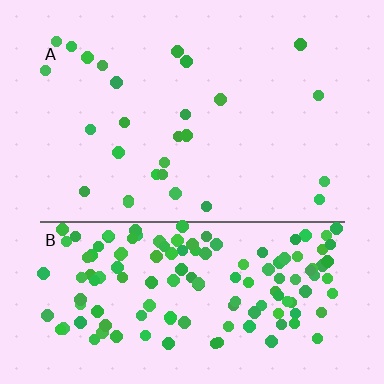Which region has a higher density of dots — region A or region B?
B (the bottom).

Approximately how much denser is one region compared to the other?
Approximately 5.5× — region B over region A.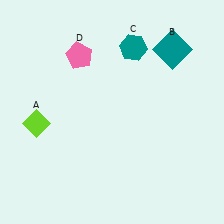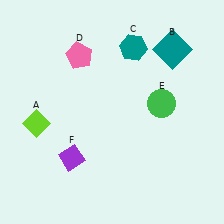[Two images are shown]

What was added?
A green circle (E), a purple diamond (F) were added in Image 2.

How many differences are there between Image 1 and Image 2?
There are 2 differences between the two images.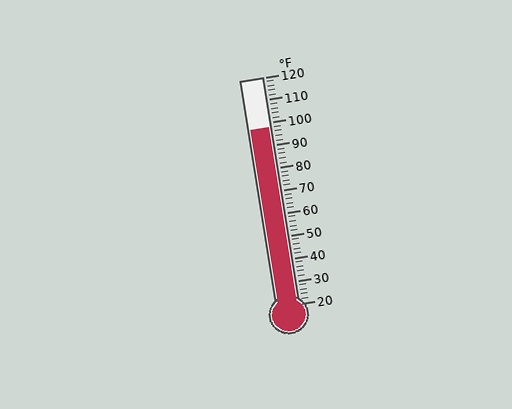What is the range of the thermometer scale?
The thermometer scale ranges from 20°F to 120°F.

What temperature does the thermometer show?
The thermometer shows approximately 98°F.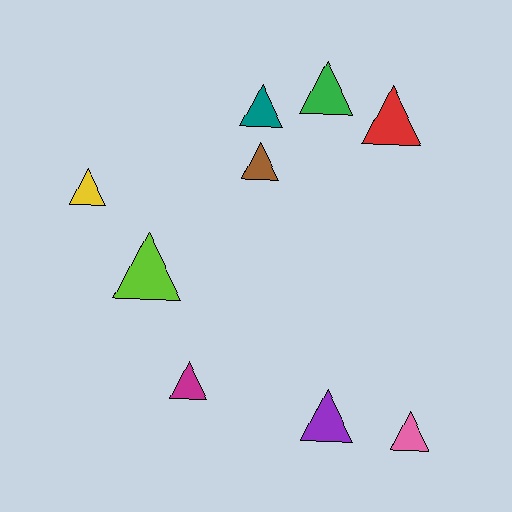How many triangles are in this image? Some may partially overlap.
There are 9 triangles.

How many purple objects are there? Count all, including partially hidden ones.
There is 1 purple object.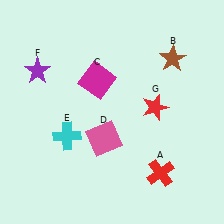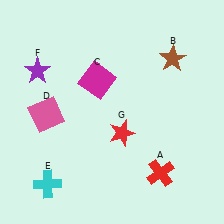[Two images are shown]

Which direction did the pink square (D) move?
The pink square (D) moved left.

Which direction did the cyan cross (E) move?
The cyan cross (E) moved down.